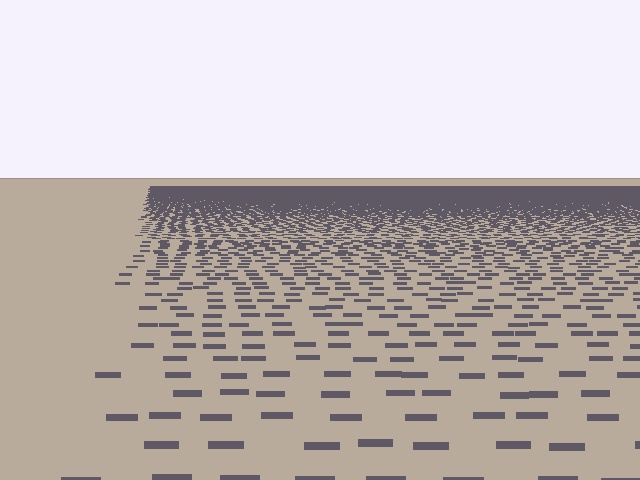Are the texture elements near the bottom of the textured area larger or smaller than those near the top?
Larger. Near the bottom, elements are closer to the viewer and appear at a bigger on-screen size.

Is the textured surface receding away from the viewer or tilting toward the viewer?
The surface is receding away from the viewer. Texture elements get smaller and denser toward the top.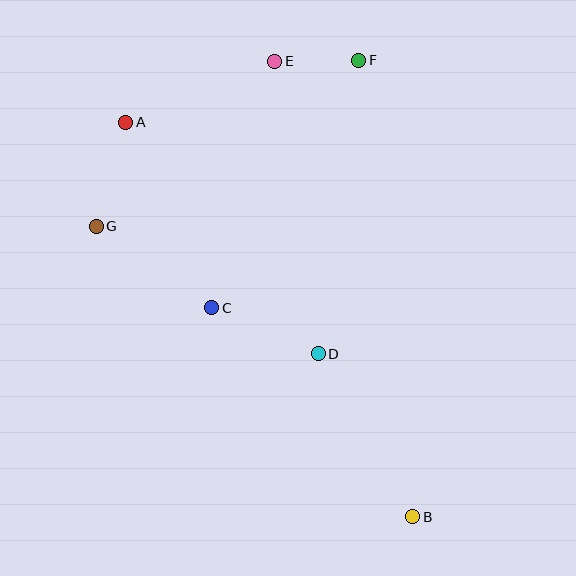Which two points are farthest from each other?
Points A and B are farthest from each other.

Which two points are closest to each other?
Points E and F are closest to each other.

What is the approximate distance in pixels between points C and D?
The distance between C and D is approximately 116 pixels.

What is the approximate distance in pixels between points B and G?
The distance between B and G is approximately 430 pixels.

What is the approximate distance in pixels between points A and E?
The distance between A and E is approximately 161 pixels.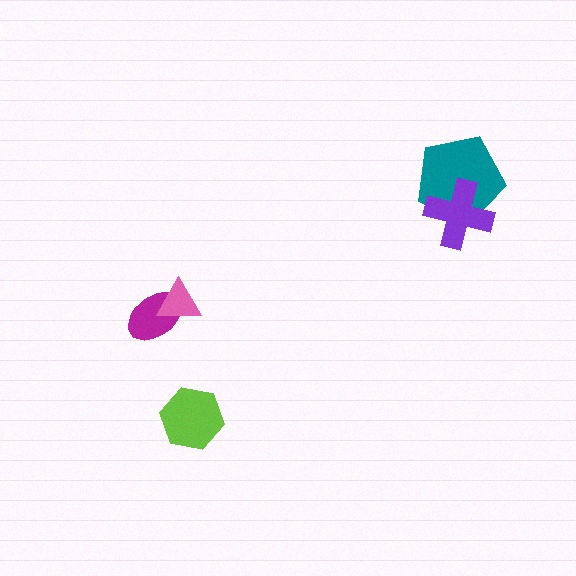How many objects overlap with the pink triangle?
1 object overlaps with the pink triangle.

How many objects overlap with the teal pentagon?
1 object overlaps with the teal pentagon.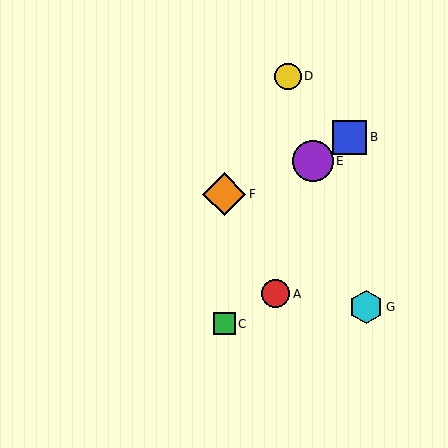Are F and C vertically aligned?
Yes, both are at x≈224.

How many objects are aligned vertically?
2 objects (C, F) are aligned vertically.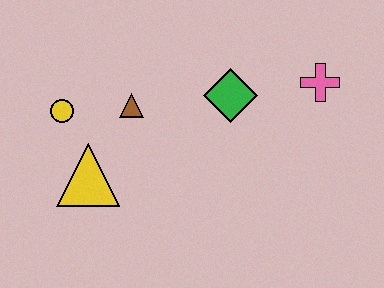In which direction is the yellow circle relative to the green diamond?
The yellow circle is to the left of the green diamond.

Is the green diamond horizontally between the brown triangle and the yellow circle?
No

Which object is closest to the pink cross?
The green diamond is closest to the pink cross.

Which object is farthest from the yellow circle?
The pink cross is farthest from the yellow circle.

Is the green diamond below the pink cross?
Yes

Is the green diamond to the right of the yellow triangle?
Yes